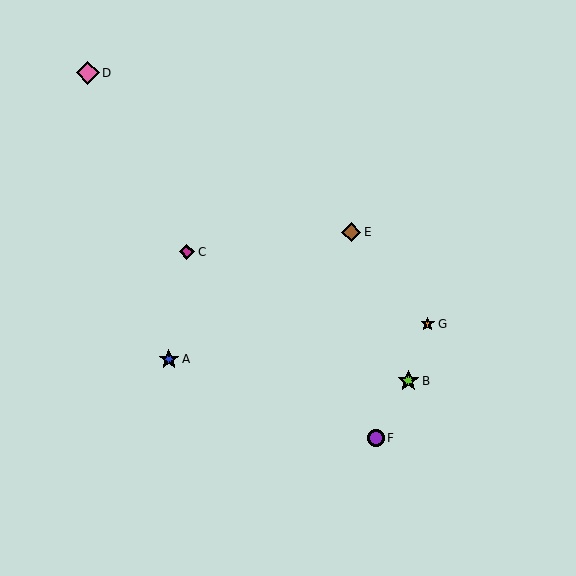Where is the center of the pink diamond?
The center of the pink diamond is at (88, 73).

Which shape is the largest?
The pink diamond (labeled D) is the largest.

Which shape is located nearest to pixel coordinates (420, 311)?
The orange star (labeled G) at (428, 324) is nearest to that location.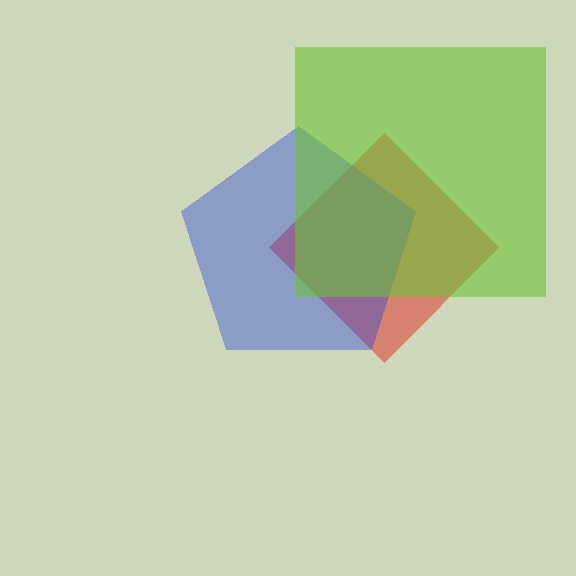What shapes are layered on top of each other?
The layered shapes are: a red diamond, a blue pentagon, a lime square.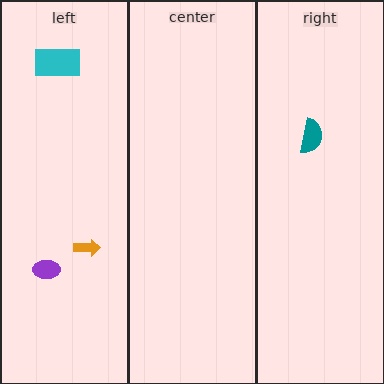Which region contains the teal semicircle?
The right region.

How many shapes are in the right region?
1.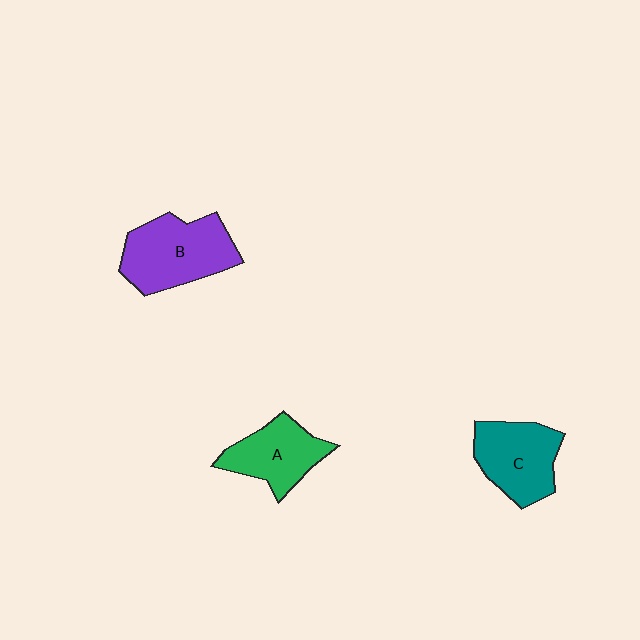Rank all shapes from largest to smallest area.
From largest to smallest: B (purple), C (teal), A (green).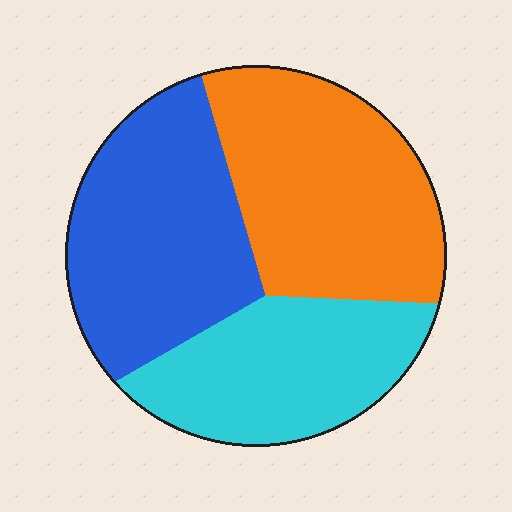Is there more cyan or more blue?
Blue.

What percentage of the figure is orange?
Orange covers around 35% of the figure.